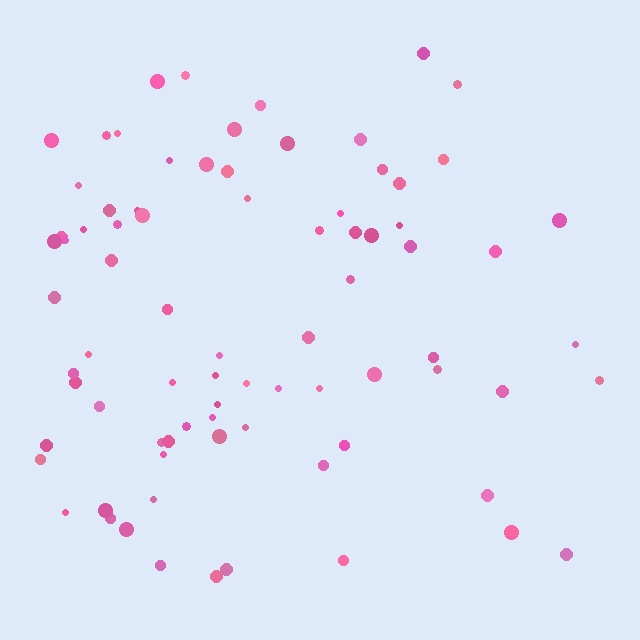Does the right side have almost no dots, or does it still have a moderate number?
Still a moderate number, just noticeably fewer than the left.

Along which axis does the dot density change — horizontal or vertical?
Horizontal.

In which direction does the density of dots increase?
From right to left, with the left side densest.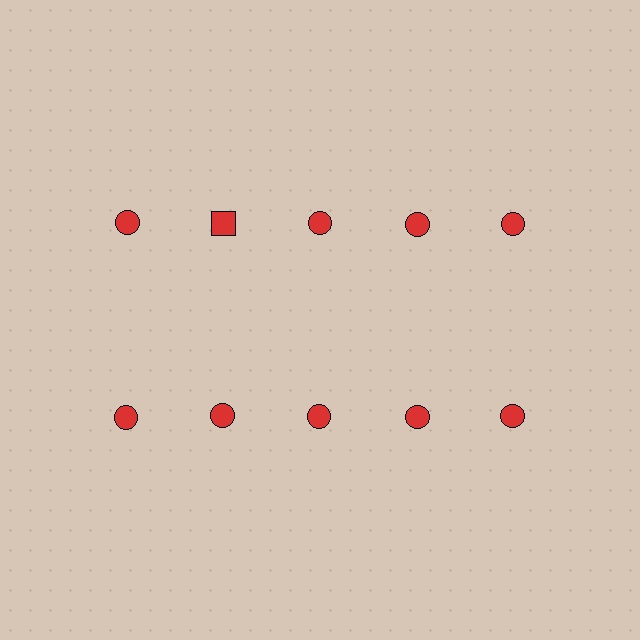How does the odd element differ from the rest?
It has a different shape: square instead of circle.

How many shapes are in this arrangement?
There are 10 shapes arranged in a grid pattern.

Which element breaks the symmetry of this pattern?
The red square in the top row, second from left column breaks the symmetry. All other shapes are red circles.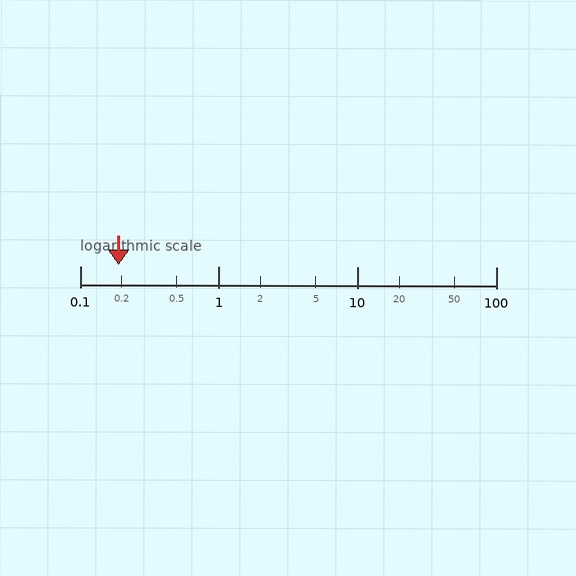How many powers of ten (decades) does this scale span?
The scale spans 3 decades, from 0.1 to 100.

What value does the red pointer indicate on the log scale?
The pointer indicates approximately 0.19.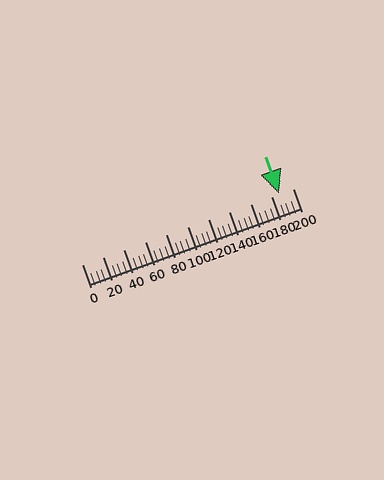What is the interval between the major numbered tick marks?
The major tick marks are spaced 20 units apart.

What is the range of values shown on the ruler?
The ruler shows values from 0 to 200.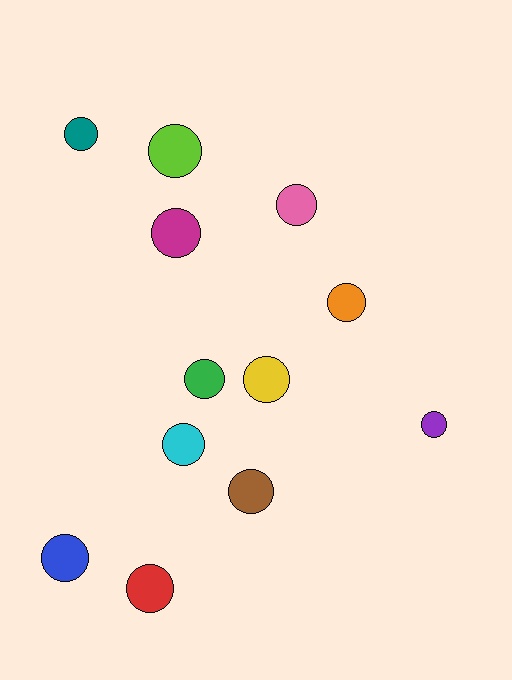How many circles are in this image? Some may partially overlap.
There are 12 circles.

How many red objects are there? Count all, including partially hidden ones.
There is 1 red object.